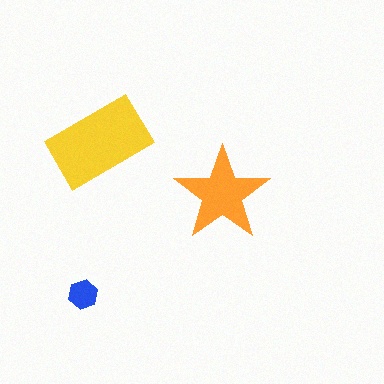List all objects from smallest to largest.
The blue hexagon, the orange star, the yellow rectangle.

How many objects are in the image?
There are 3 objects in the image.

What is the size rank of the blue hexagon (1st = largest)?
3rd.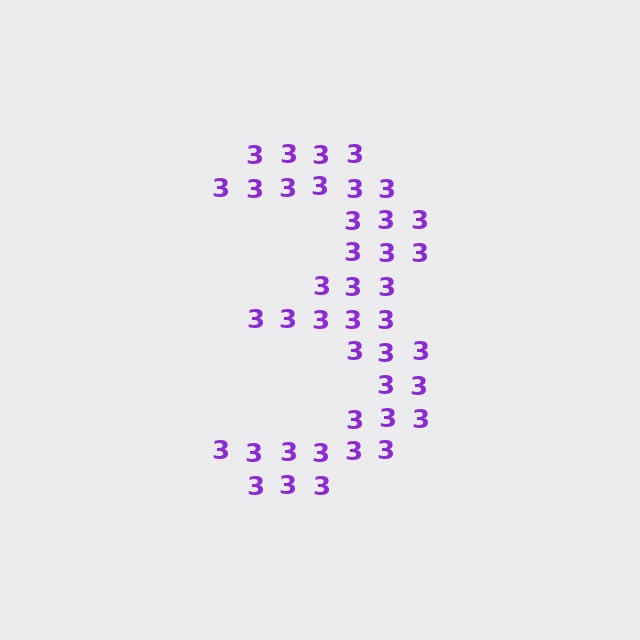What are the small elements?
The small elements are digit 3's.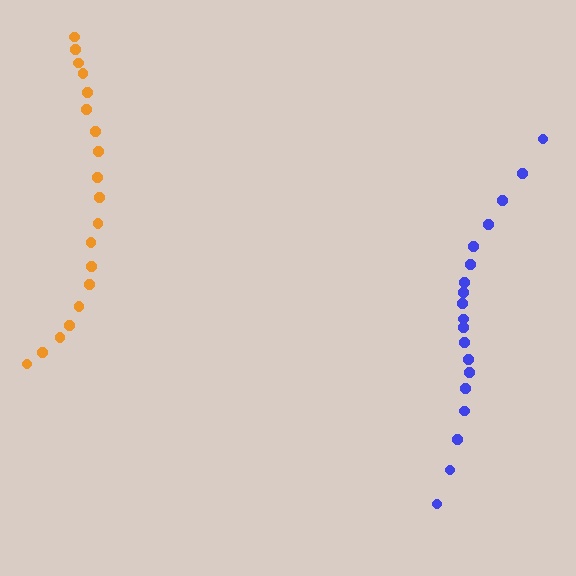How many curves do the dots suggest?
There are 2 distinct paths.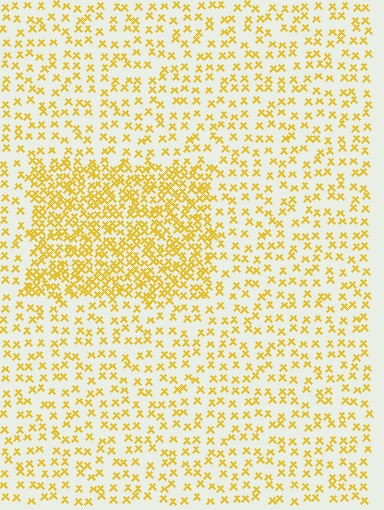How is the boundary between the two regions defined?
The boundary is defined by a change in element density (approximately 2.4x ratio). All elements are the same color, size, and shape.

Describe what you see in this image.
The image contains small yellow elements arranged at two different densities. A rectangle-shaped region is visible where the elements are more densely packed than the surrounding area.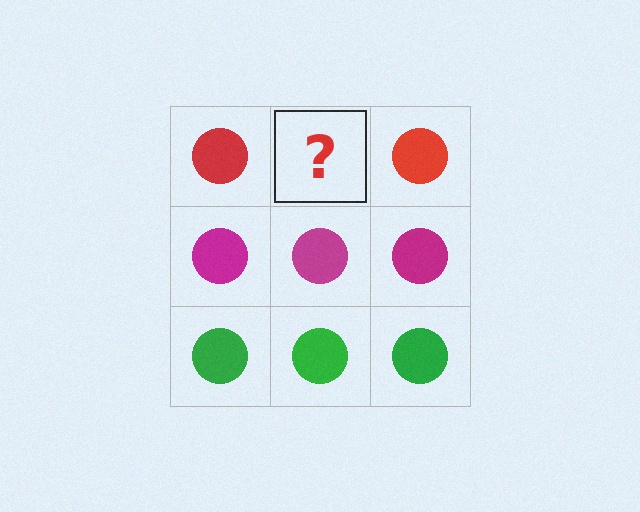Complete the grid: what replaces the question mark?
The question mark should be replaced with a red circle.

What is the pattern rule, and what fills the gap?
The rule is that each row has a consistent color. The gap should be filled with a red circle.